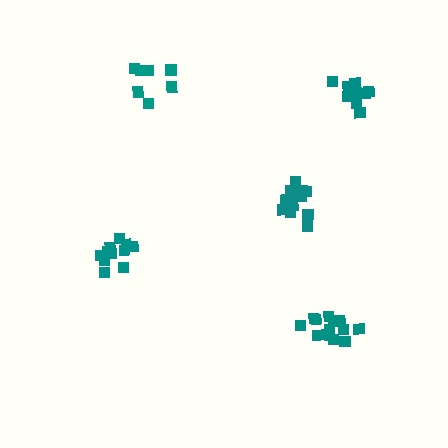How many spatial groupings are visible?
There are 5 spatial groupings.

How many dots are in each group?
Group 1: 14 dots, Group 2: 12 dots, Group 3: 11 dots, Group 4: 13 dots, Group 5: 8 dots (58 total).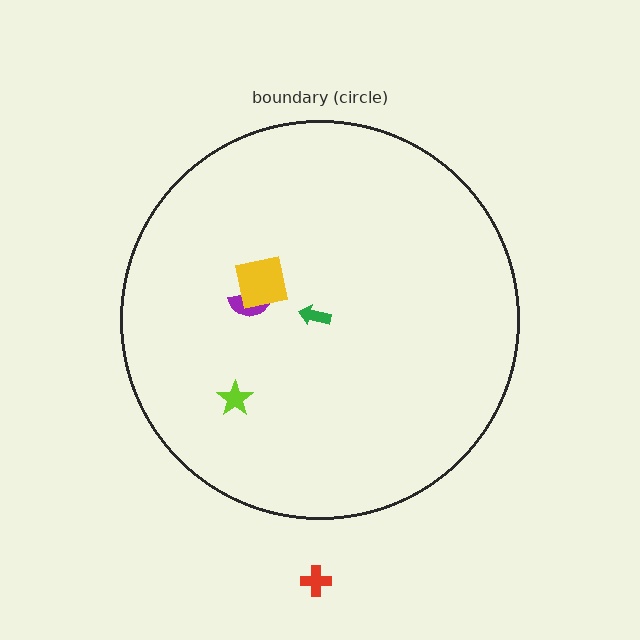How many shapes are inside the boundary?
4 inside, 1 outside.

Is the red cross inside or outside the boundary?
Outside.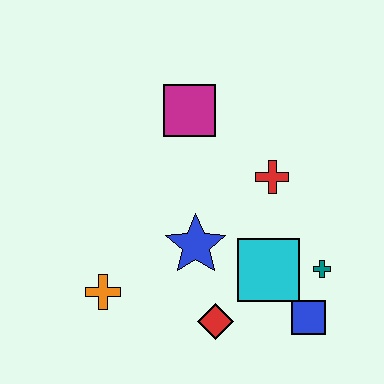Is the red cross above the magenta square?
No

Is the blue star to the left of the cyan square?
Yes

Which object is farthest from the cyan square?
The magenta square is farthest from the cyan square.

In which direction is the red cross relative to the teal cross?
The red cross is above the teal cross.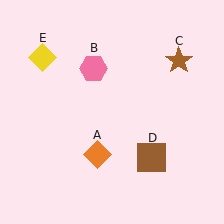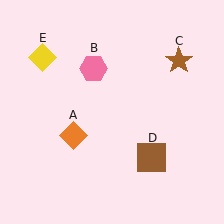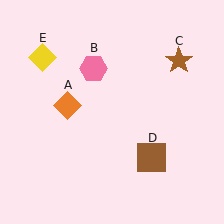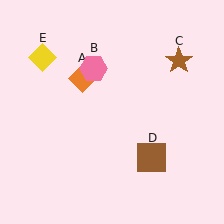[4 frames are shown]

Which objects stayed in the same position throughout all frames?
Pink hexagon (object B) and brown star (object C) and brown square (object D) and yellow diamond (object E) remained stationary.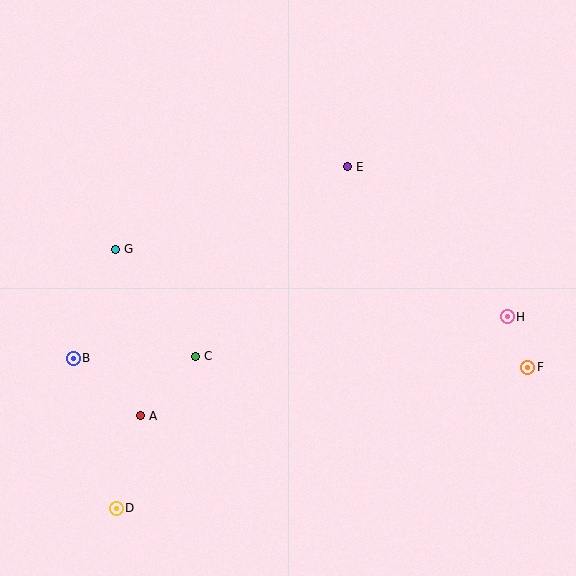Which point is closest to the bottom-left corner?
Point D is closest to the bottom-left corner.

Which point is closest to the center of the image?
Point C at (195, 356) is closest to the center.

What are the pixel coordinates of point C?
Point C is at (195, 356).